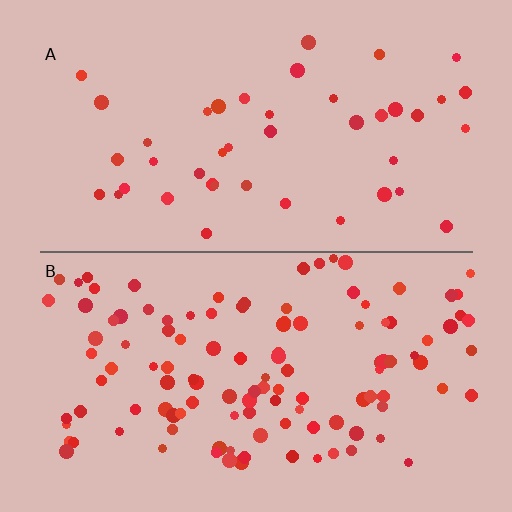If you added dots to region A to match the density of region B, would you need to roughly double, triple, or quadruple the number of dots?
Approximately triple.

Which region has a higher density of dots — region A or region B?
B (the bottom).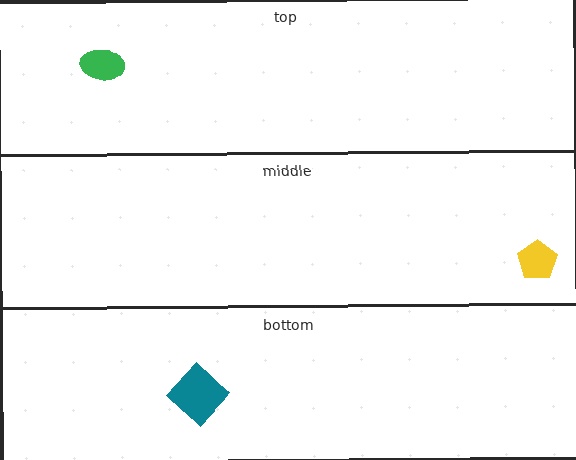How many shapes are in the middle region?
1.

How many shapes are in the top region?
1.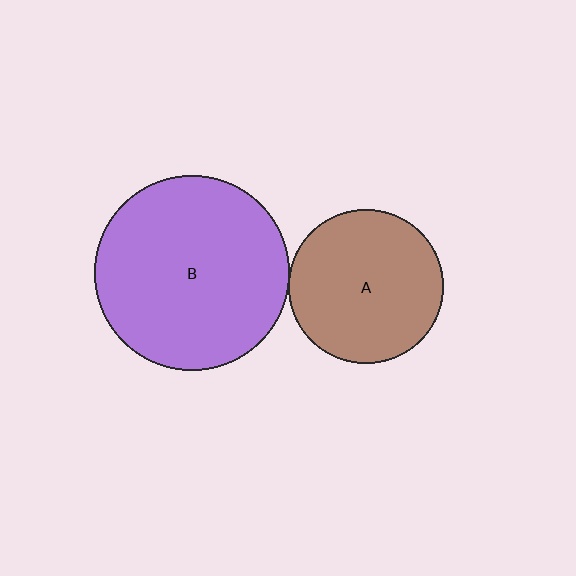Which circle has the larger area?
Circle B (purple).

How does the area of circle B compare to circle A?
Approximately 1.6 times.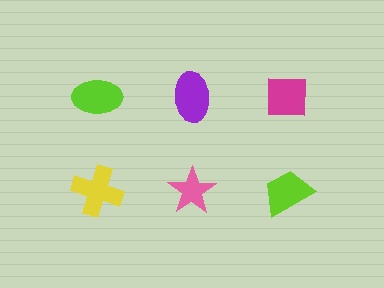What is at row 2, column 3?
A lime trapezoid.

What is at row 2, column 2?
A pink star.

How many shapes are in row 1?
3 shapes.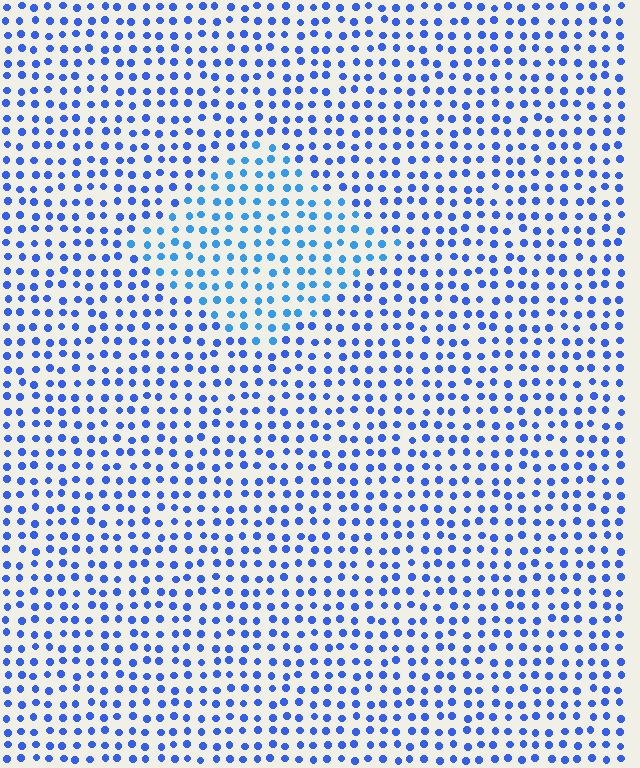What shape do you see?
I see a diamond.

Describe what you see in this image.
The image is filled with small blue elements in a uniform arrangement. A diamond-shaped region is visible where the elements are tinted to a slightly different hue, forming a subtle color boundary.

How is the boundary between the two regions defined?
The boundary is defined purely by a slight shift in hue (about 21 degrees). Spacing, size, and orientation are identical on both sides.